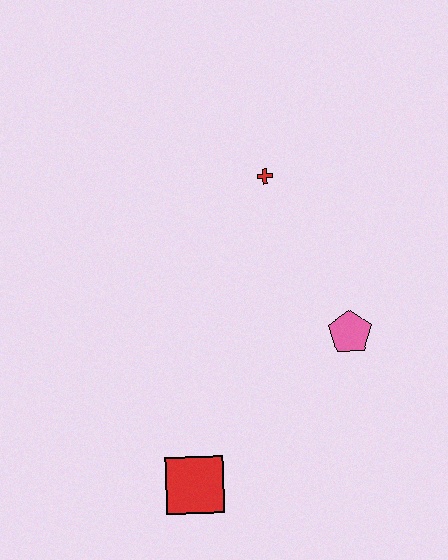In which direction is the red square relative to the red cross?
The red square is below the red cross.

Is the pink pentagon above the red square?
Yes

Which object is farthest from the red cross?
The red square is farthest from the red cross.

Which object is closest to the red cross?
The pink pentagon is closest to the red cross.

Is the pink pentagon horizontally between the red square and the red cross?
No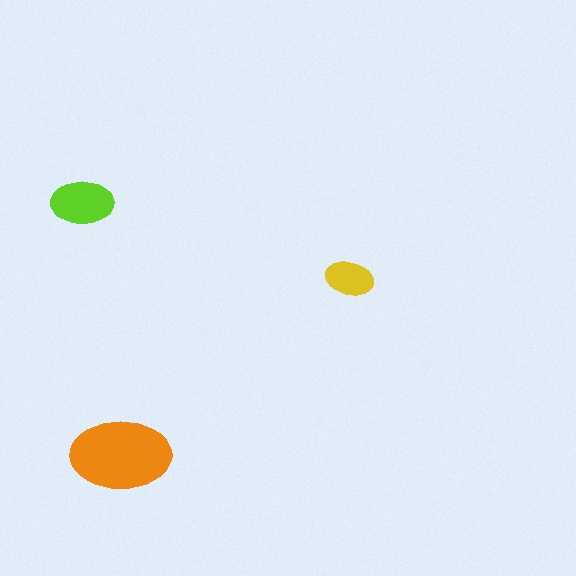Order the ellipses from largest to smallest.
the orange one, the lime one, the yellow one.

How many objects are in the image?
There are 3 objects in the image.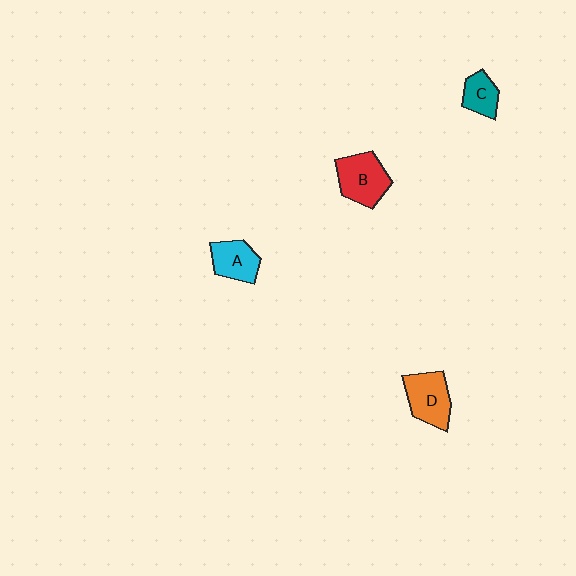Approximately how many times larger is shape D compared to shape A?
Approximately 1.2 times.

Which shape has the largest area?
Shape B (red).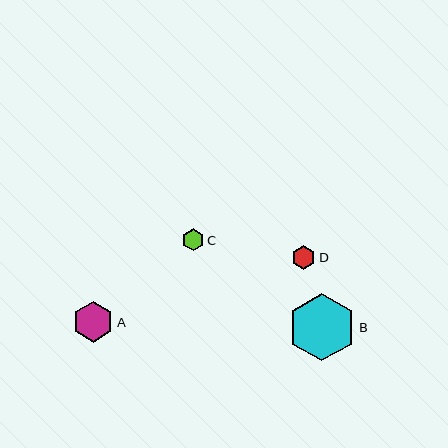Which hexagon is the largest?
Hexagon B is the largest with a size of approximately 67 pixels.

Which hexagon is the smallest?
Hexagon C is the smallest with a size of approximately 22 pixels.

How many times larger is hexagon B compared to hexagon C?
Hexagon B is approximately 3.1 times the size of hexagon C.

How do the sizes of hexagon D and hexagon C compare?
Hexagon D and hexagon C are approximately the same size.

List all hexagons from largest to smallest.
From largest to smallest: B, A, D, C.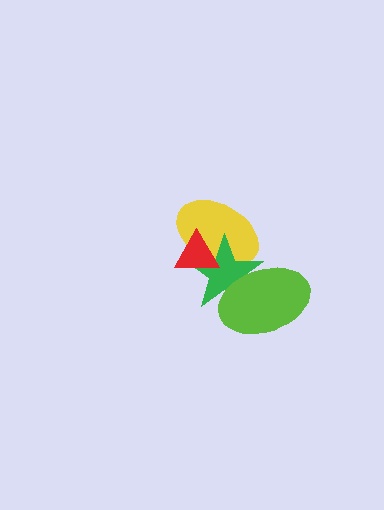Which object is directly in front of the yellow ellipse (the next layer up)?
The green star is directly in front of the yellow ellipse.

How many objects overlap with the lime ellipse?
2 objects overlap with the lime ellipse.